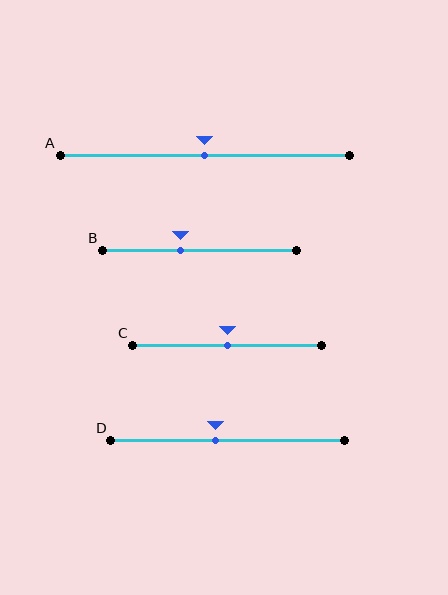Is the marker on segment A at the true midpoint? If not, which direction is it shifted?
Yes, the marker on segment A is at the true midpoint.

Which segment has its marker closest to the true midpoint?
Segment A has its marker closest to the true midpoint.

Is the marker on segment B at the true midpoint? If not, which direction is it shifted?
No, the marker on segment B is shifted to the left by about 10% of the segment length.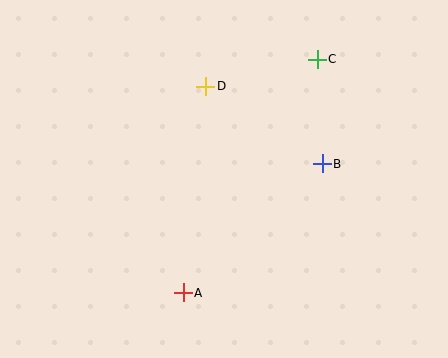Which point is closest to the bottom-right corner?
Point B is closest to the bottom-right corner.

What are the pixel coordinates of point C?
Point C is at (317, 59).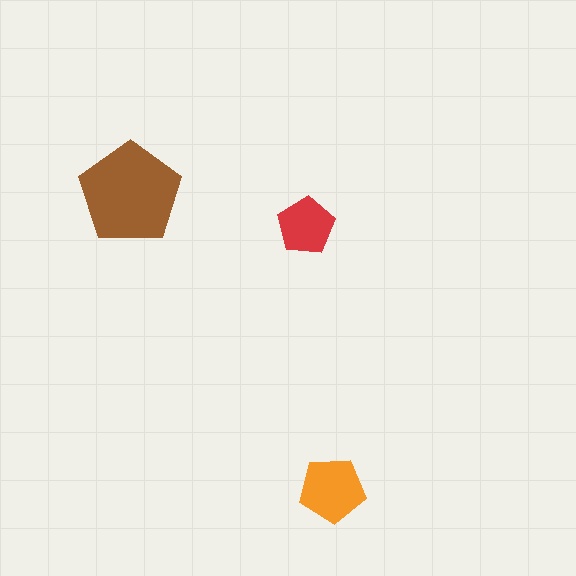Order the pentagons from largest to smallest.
the brown one, the orange one, the red one.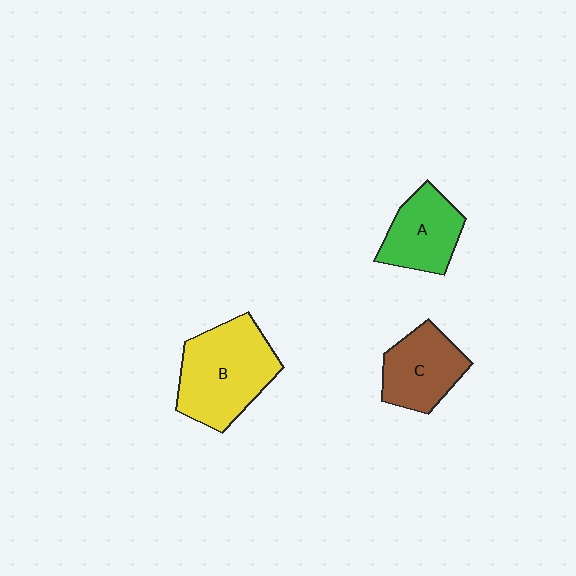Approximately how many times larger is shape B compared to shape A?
Approximately 1.6 times.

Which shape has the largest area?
Shape B (yellow).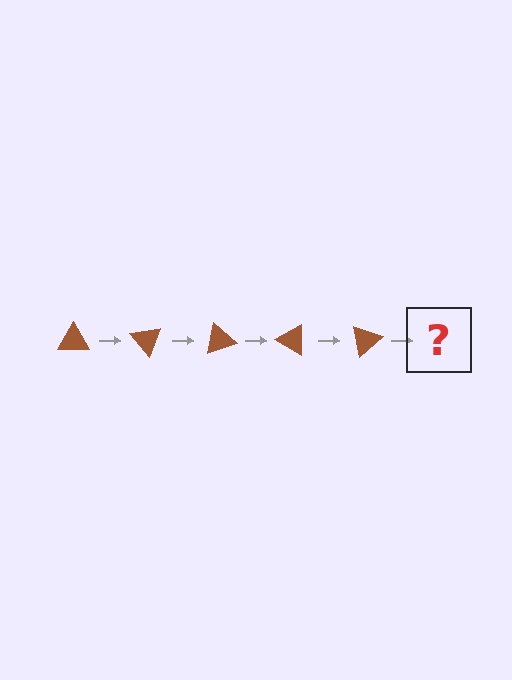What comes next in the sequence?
The next element should be a brown triangle rotated 250 degrees.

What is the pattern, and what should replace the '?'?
The pattern is that the triangle rotates 50 degrees each step. The '?' should be a brown triangle rotated 250 degrees.